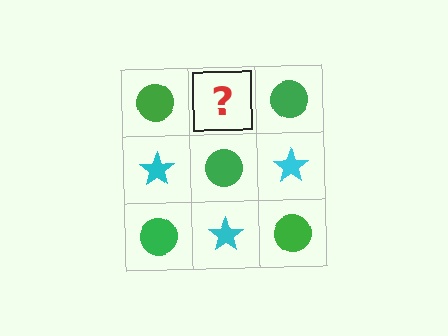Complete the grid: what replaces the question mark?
The question mark should be replaced with a cyan star.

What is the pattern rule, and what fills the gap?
The rule is that it alternates green circle and cyan star in a checkerboard pattern. The gap should be filled with a cyan star.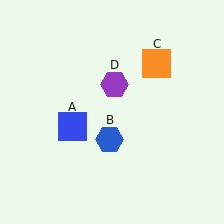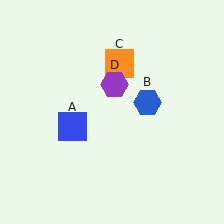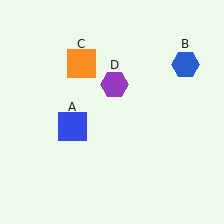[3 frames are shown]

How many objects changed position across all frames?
2 objects changed position: blue hexagon (object B), orange square (object C).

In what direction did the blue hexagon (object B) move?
The blue hexagon (object B) moved up and to the right.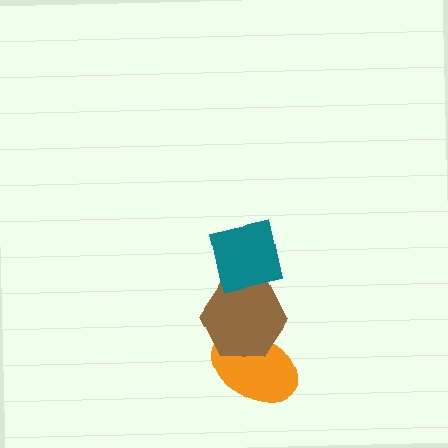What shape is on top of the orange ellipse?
The brown hexagon is on top of the orange ellipse.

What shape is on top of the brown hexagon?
The teal square is on top of the brown hexagon.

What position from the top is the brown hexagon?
The brown hexagon is 2nd from the top.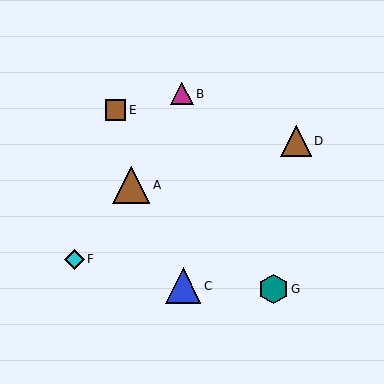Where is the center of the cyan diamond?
The center of the cyan diamond is at (74, 259).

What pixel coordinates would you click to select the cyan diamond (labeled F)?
Click at (74, 259) to select the cyan diamond F.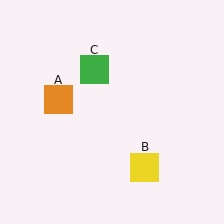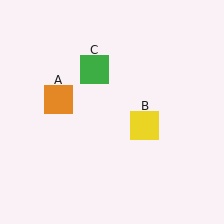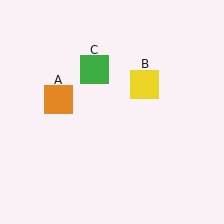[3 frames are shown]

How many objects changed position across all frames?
1 object changed position: yellow square (object B).